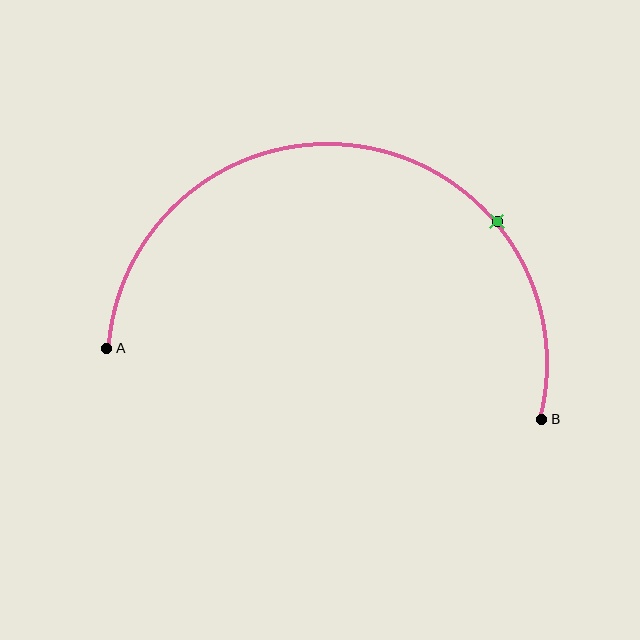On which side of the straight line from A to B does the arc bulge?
The arc bulges above the straight line connecting A and B.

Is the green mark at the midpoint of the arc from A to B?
No. The green mark lies on the arc but is closer to endpoint B. The arc midpoint would be at the point on the curve equidistant along the arc from both A and B.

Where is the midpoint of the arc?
The arc midpoint is the point on the curve farthest from the straight line joining A and B. It sits above that line.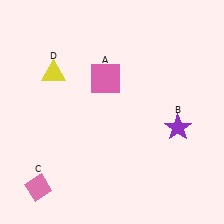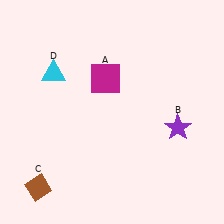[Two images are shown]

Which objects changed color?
A changed from pink to magenta. C changed from pink to brown. D changed from yellow to cyan.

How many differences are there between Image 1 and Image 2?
There are 3 differences between the two images.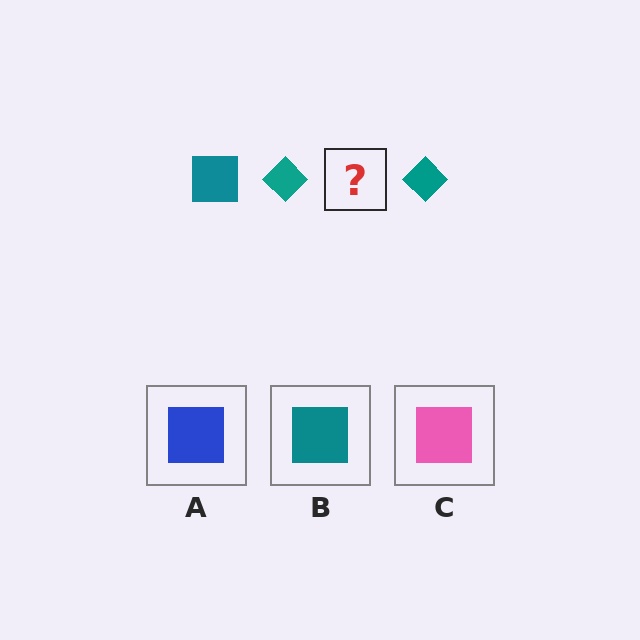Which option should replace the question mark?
Option B.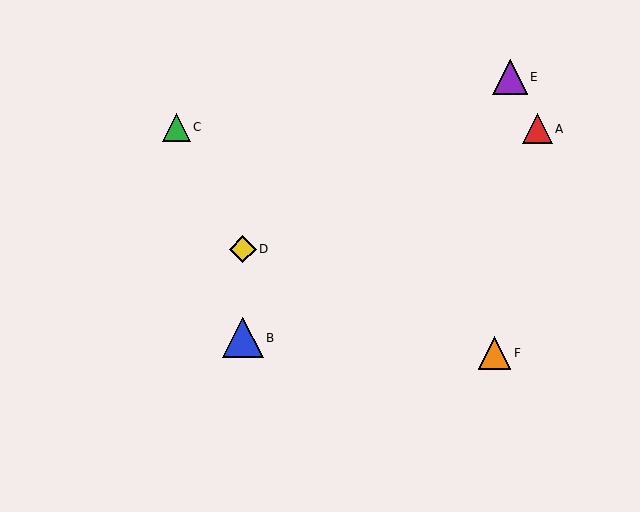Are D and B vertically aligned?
Yes, both are at x≈243.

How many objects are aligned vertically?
2 objects (B, D) are aligned vertically.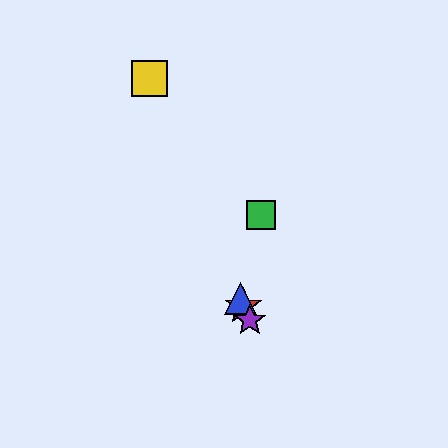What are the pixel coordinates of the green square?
The green square is at (261, 215).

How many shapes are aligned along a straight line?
4 shapes (the red star, the blue triangle, the yellow square, the purple star) are aligned along a straight line.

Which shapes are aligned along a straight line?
The red star, the blue triangle, the yellow square, the purple star are aligned along a straight line.